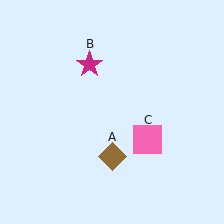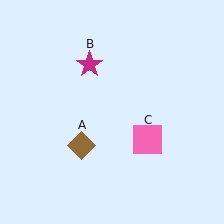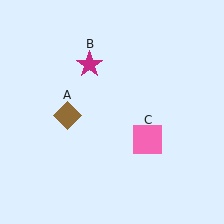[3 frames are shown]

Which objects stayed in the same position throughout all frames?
Magenta star (object B) and pink square (object C) remained stationary.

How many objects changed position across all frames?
1 object changed position: brown diamond (object A).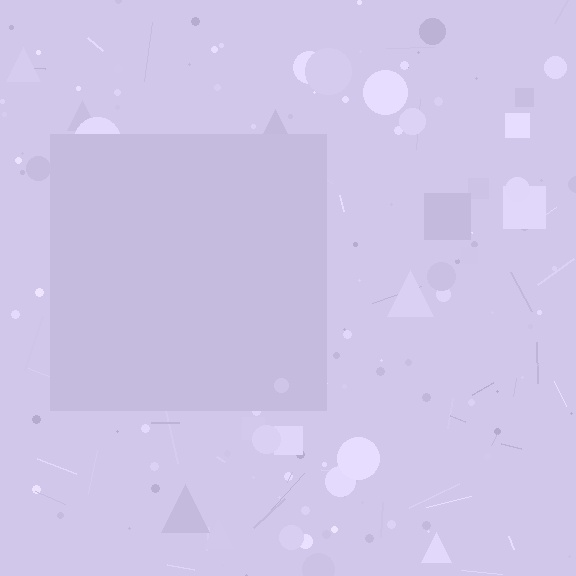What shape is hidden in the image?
A square is hidden in the image.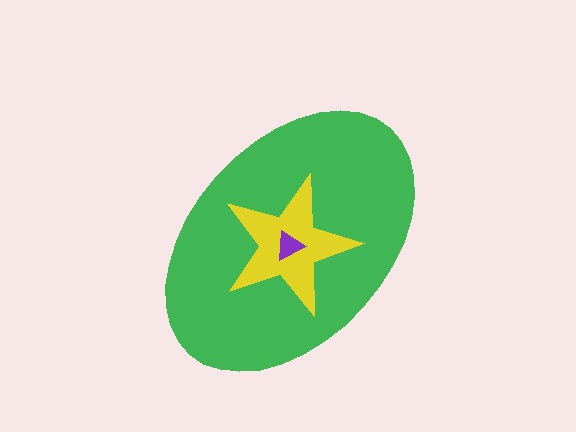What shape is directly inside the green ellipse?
The yellow star.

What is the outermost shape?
The green ellipse.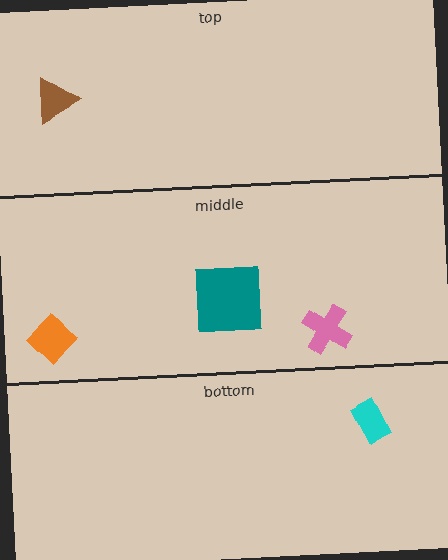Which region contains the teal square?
The middle region.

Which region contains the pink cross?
The middle region.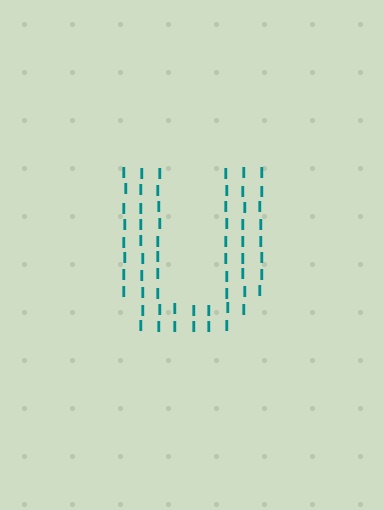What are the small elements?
The small elements are letter I's.